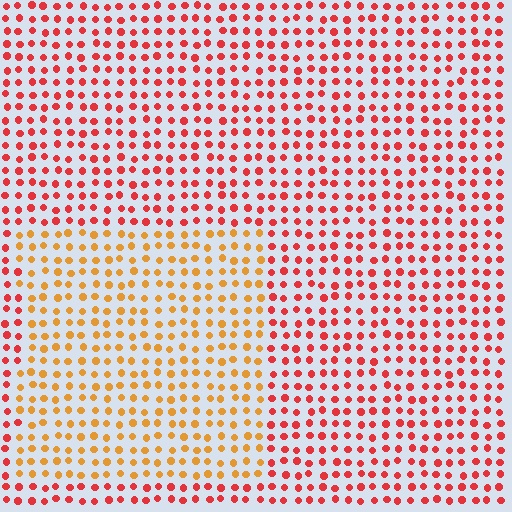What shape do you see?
I see a rectangle.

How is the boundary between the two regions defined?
The boundary is defined purely by a slight shift in hue (about 38 degrees). Spacing, size, and orientation are identical on both sides.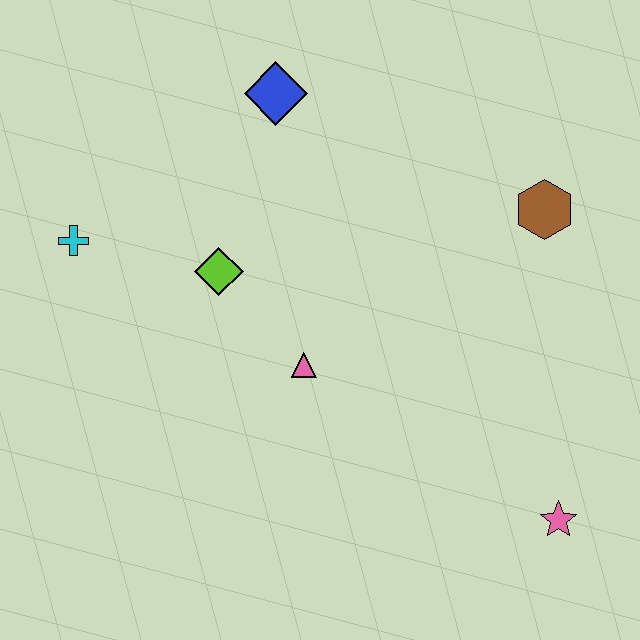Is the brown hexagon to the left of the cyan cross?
No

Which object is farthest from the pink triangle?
The pink star is farthest from the pink triangle.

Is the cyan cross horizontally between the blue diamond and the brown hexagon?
No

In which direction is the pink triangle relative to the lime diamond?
The pink triangle is below the lime diamond.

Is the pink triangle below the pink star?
No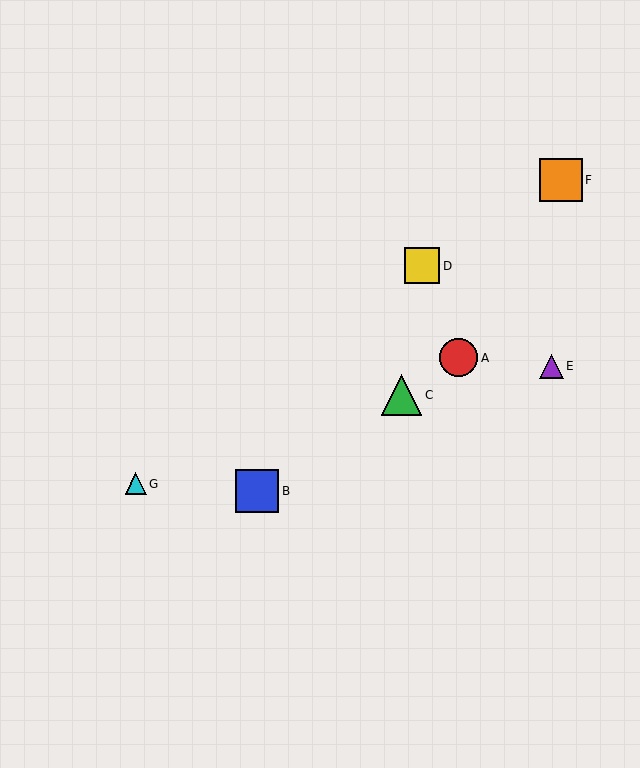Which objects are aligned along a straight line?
Objects A, B, C are aligned along a straight line.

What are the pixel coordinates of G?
Object G is at (136, 484).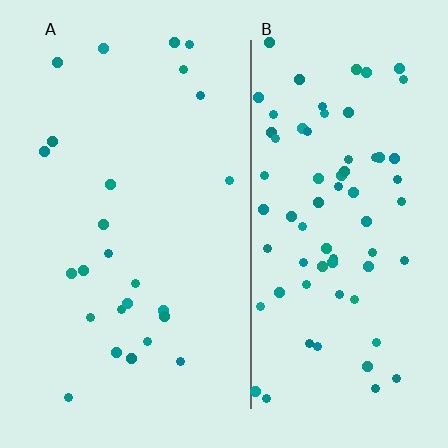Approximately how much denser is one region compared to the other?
Approximately 2.9× — region B over region A.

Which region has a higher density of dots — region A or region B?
B (the right).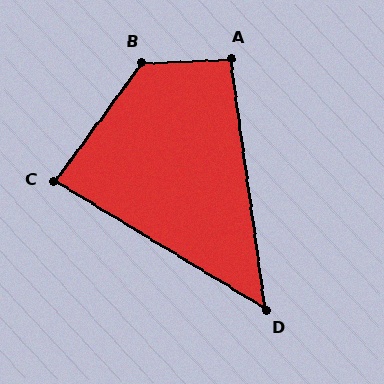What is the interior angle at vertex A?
Approximately 95 degrees (obtuse).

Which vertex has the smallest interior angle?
D, at approximately 51 degrees.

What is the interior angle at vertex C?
Approximately 85 degrees (acute).